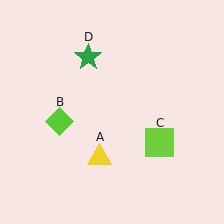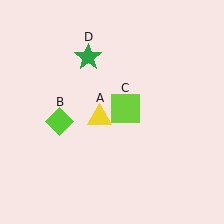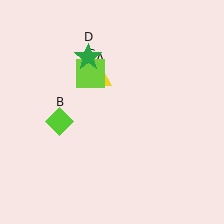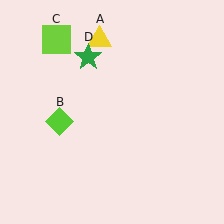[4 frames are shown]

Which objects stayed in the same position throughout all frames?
Lime diamond (object B) and green star (object D) remained stationary.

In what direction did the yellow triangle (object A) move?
The yellow triangle (object A) moved up.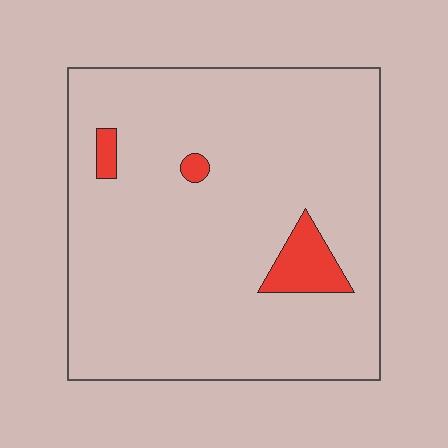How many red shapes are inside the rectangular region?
3.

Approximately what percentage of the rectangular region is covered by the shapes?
Approximately 5%.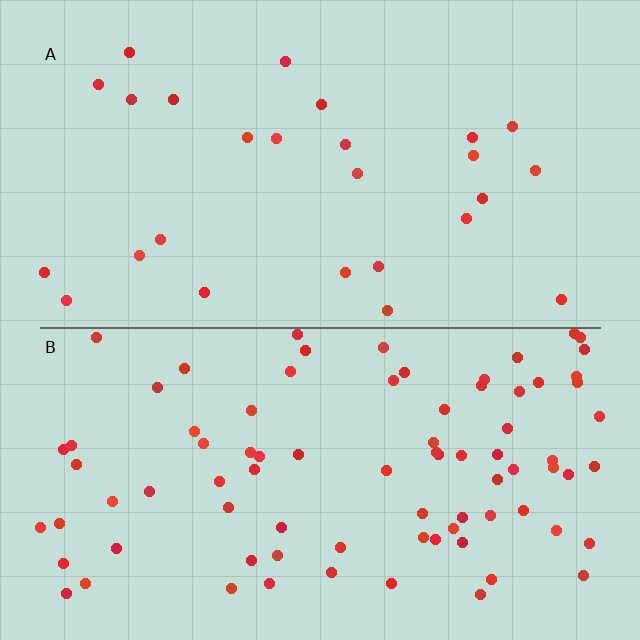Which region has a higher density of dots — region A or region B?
B (the bottom).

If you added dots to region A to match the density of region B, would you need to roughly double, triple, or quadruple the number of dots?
Approximately triple.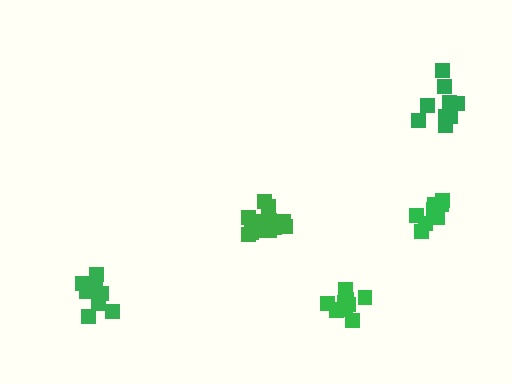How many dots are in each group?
Group 1: 9 dots, Group 2: 9 dots, Group 3: 14 dots, Group 4: 8 dots, Group 5: 11 dots (51 total).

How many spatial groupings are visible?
There are 5 spatial groupings.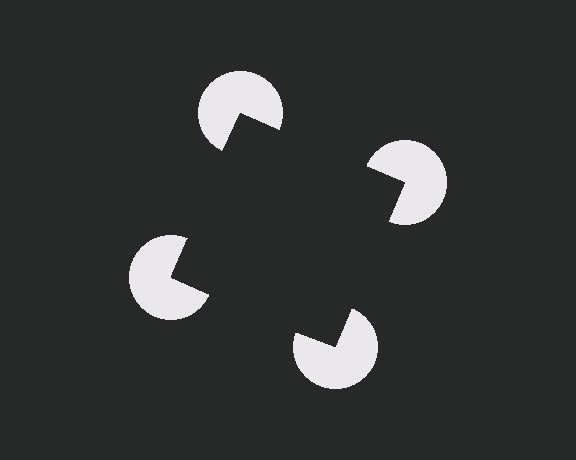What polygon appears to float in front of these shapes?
An illusory square — its edges are inferred from the aligned wedge cuts in the pac-man discs, not physically drawn.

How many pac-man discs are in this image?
There are 4 — one at each vertex of the illusory square.